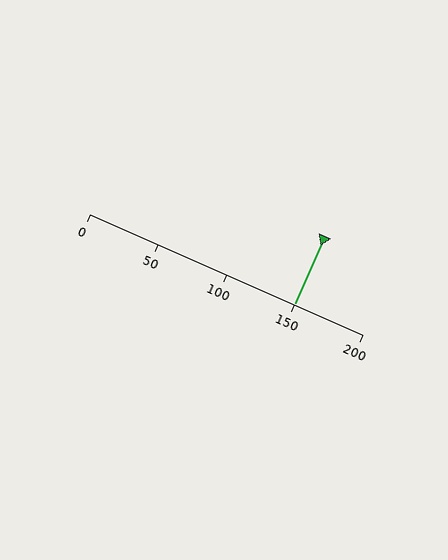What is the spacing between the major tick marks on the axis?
The major ticks are spaced 50 apart.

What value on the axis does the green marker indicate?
The marker indicates approximately 150.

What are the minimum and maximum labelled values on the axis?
The axis runs from 0 to 200.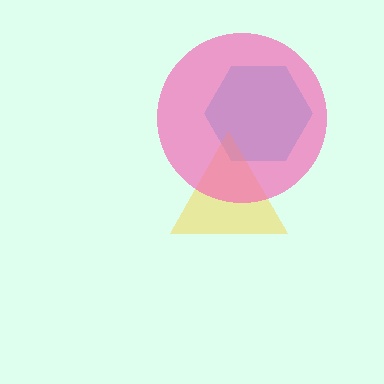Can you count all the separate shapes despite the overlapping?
Yes, there are 3 separate shapes.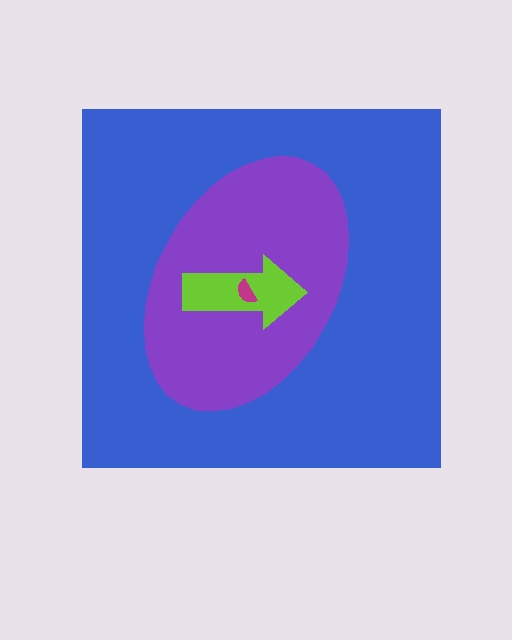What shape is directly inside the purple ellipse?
The lime arrow.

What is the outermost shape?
The blue square.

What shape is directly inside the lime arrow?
The magenta semicircle.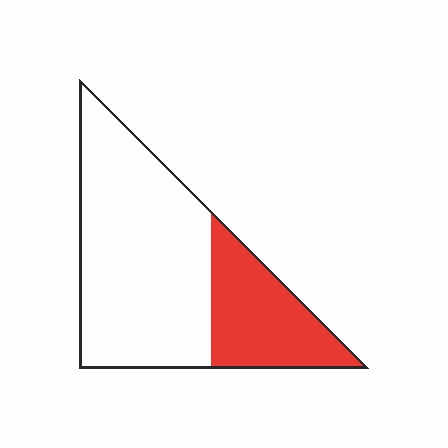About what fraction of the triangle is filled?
About one third (1/3).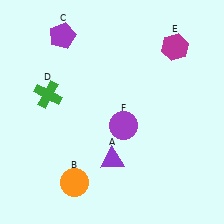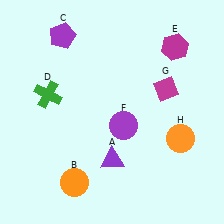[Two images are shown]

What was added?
A magenta diamond (G), an orange circle (H) were added in Image 2.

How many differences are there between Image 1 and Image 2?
There are 2 differences between the two images.